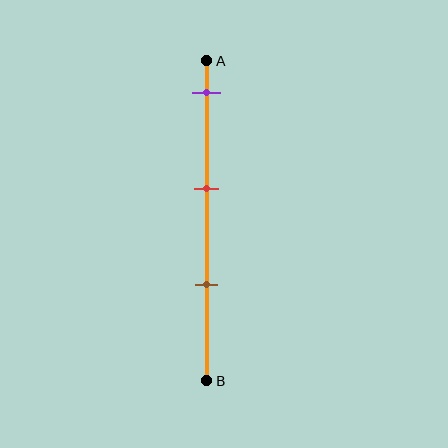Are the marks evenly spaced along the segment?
Yes, the marks are approximately evenly spaced.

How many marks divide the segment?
There are 3 marks dividing the segment.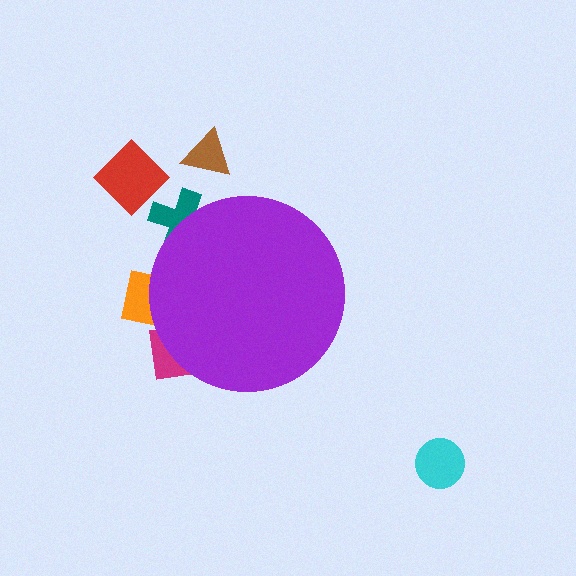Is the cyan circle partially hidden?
No, the cyan circle is fully visible.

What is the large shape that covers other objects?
A purple circle.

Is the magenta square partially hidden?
Yes, the magenta square is partially hidden behind the purple circle.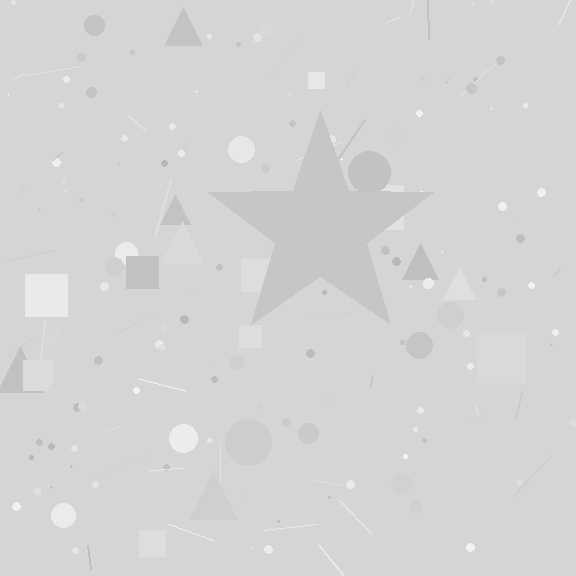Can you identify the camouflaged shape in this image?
The camouflaged shape is a star.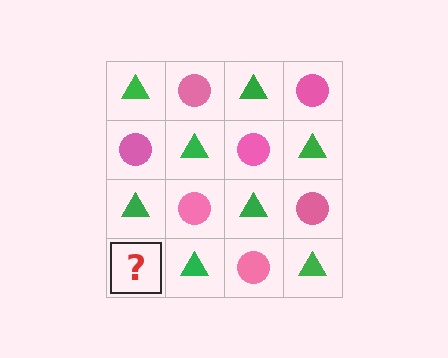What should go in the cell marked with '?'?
The missing cell should contain a pink circle.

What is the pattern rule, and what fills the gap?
The rule is that it alternates green triangle and pink circle in a checkerboard pattern. The gap should be filled with a pink circle.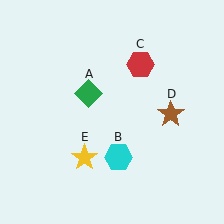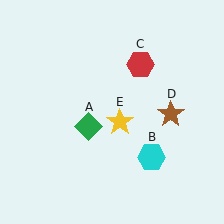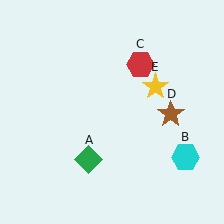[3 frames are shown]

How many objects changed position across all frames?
3 objects changed position: green diamond (object A), cyan hexagon (object B), yellow star (object E).